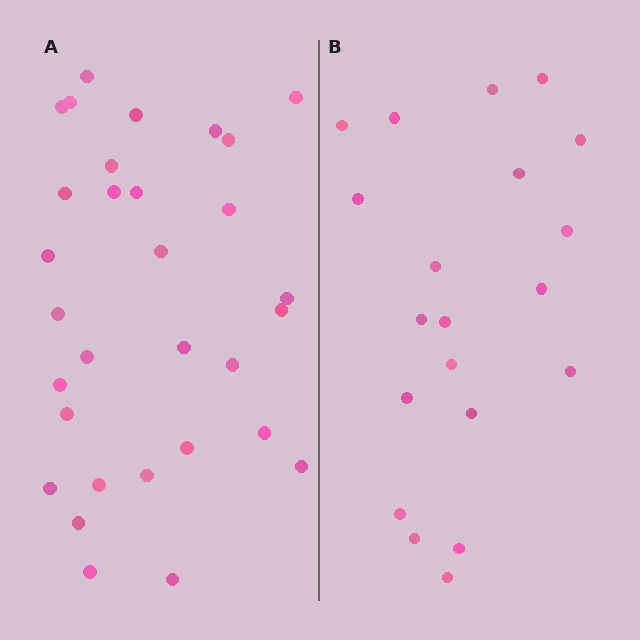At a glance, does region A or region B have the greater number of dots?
Region A (the left region) has more dots.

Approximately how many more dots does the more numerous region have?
Region A has roughly 12 or so more dots than region B.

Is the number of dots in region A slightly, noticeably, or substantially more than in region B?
Region A has substantially more. The ratio is roughly 1.6 to 1.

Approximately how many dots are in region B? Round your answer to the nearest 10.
About 20 dots.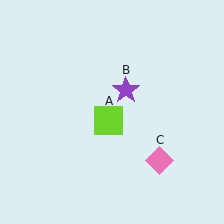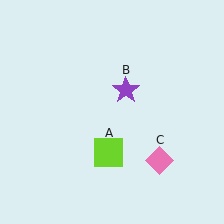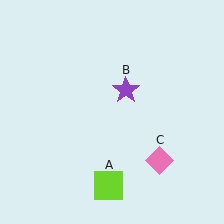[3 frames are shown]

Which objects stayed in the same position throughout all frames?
Purple star (object B) and pink diamond (object C) remained stationary.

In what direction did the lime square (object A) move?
The lime square (object A) moved down.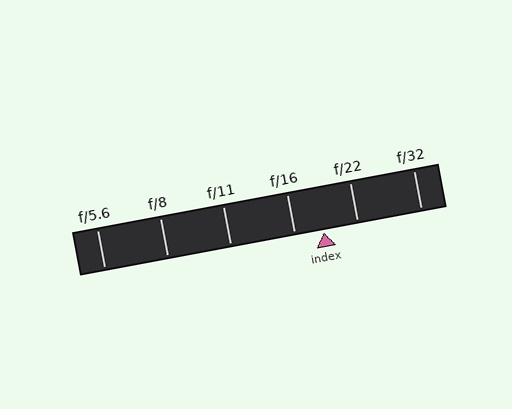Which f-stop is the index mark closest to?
The index mark is closest to f/16.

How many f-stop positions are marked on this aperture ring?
There are 6 f-stop positions marked.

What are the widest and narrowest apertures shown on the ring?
The widest aperture shown is f/5.6 and the narrowest is f/32.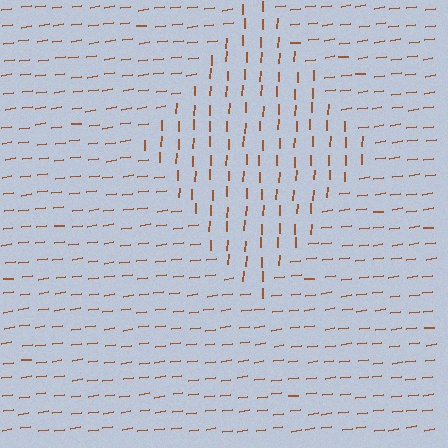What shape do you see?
I see a diamond.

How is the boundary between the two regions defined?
The boundary is defined purely by a change in line orientation (approximately 81 degrees difference). All lines are the same color and thickness.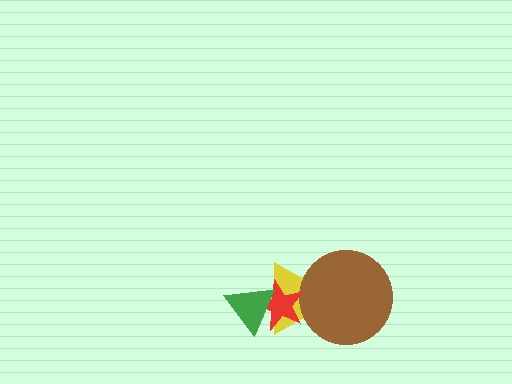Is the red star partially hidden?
Yes, it is partially covered by another shape.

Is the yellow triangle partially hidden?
Yes, it is partially covered by another shape.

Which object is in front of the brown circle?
The red star is in front of the brown circle.